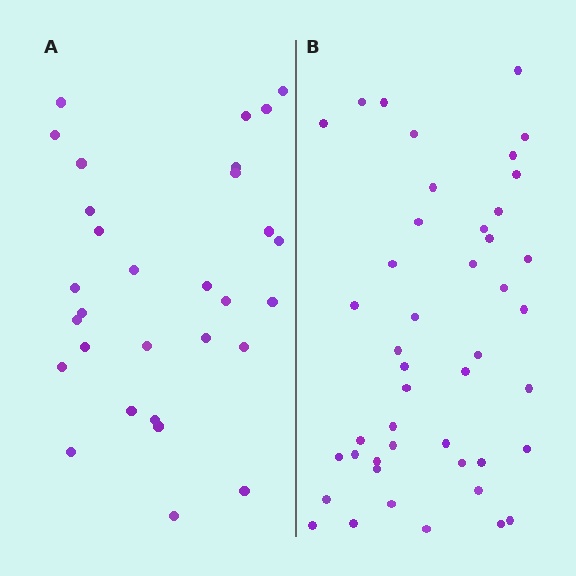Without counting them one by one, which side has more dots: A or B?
Region B (the right region) has more dots.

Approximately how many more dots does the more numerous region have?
Region B has approximately 15 more dots than region A.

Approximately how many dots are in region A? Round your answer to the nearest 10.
About 30 dots.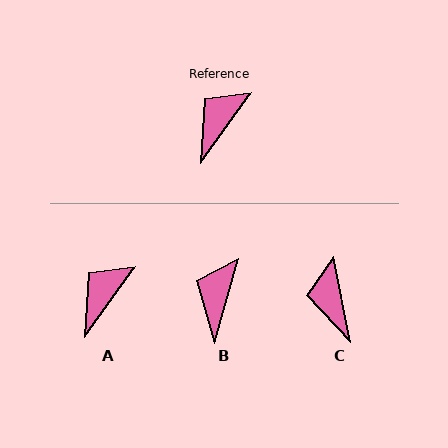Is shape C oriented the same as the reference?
No, it is off by about 47 degrees.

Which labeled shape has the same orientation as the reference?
A.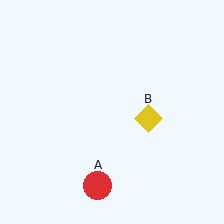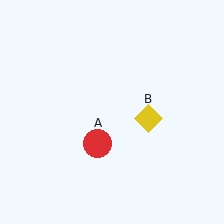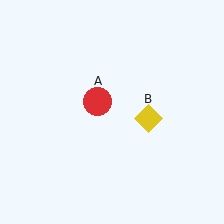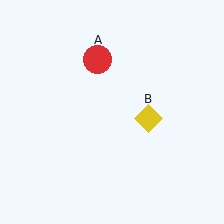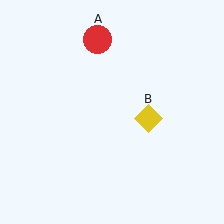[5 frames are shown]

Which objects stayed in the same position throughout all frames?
Yellow diamond (object B) remained stationary.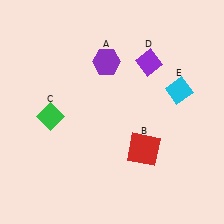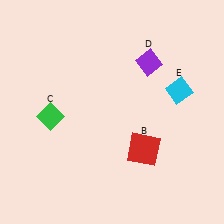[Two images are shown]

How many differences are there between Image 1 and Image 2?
There is 1 difference between the two images.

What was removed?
The purple hexagon (A) was removed in Image 2.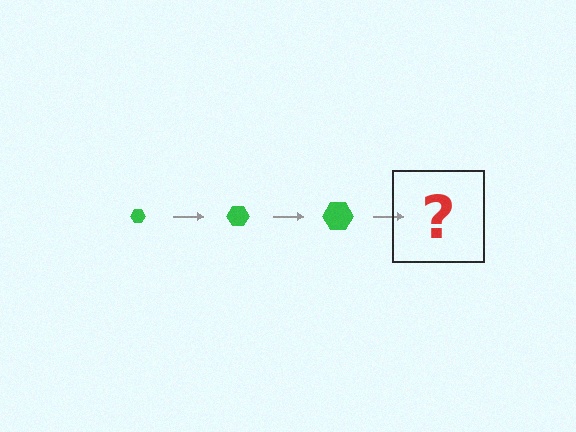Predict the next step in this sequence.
The next step is a green hexagon, larger than the previous one.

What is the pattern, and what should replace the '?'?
The pattern is that the hexagon gets progressively larger each step. The '?' should be a green hexagon, larger than the previous one.